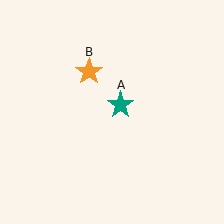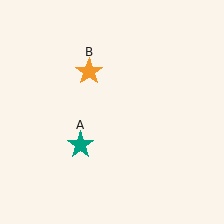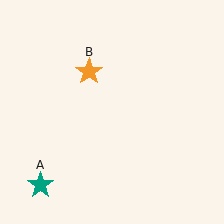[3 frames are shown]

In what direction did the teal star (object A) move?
The teal star (object A) moved down and to the left.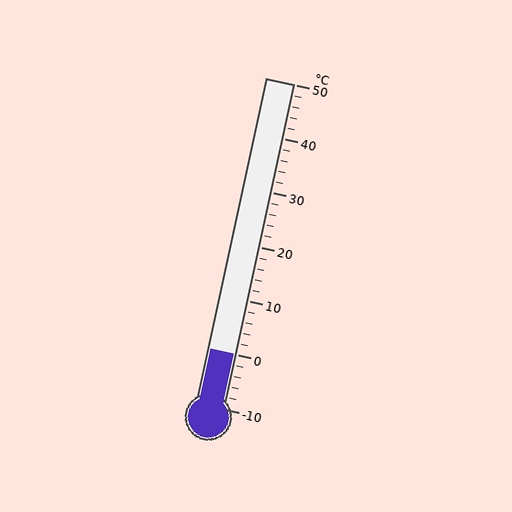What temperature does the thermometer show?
The thermometer shows approximately 0°C.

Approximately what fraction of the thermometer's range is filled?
The thermometer is filled to approximately 15% of its range.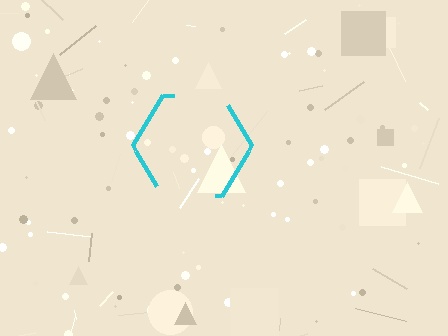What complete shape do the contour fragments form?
The contour fragments form a hexagon.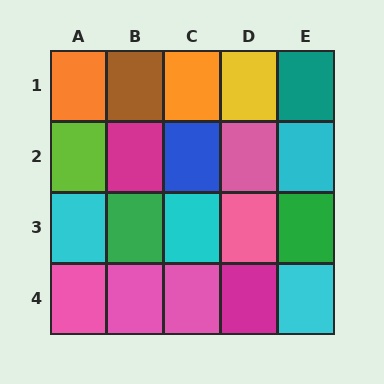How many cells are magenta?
2 cells are magenta.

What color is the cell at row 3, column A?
Cyan.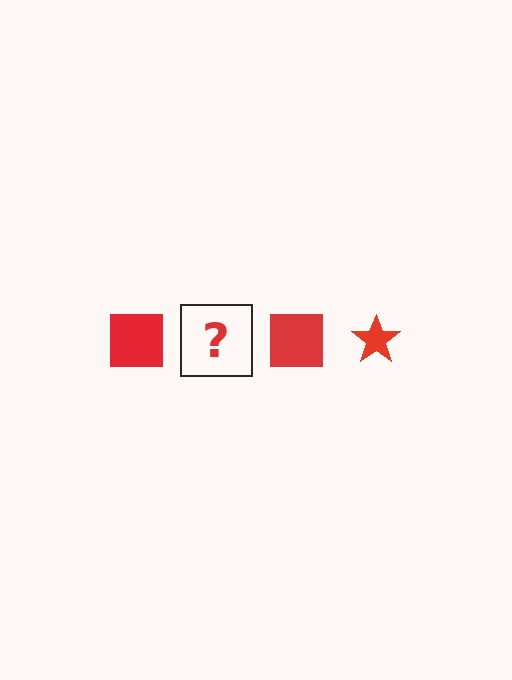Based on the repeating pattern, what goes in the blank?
The blank should be a red star.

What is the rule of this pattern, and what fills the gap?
The rule is that the pattern cycles through square, star shapes in red. The gap should be filled with a red star.